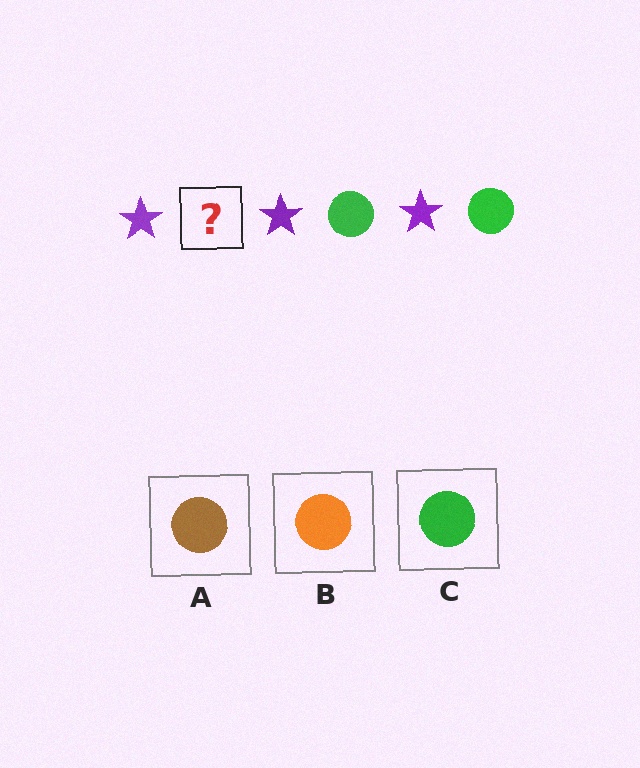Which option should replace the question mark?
Option C.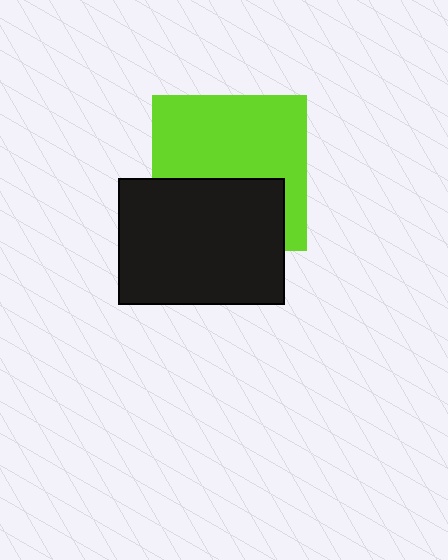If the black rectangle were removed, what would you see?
You would see the complete lime square.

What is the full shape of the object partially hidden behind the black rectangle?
The partially hidden object is a lime square.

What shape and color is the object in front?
The object in front is a black rectangle.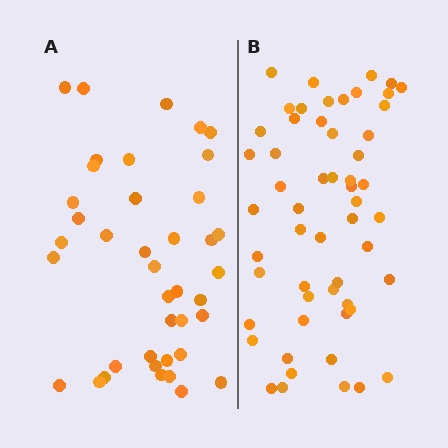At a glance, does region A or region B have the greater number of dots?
Region B (the right region) has more dots.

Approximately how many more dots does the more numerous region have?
Region B has approximately 15 more dots than region A.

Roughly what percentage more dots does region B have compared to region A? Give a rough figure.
About 40% more.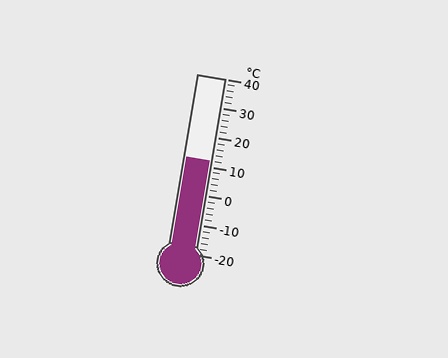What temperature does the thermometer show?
The thermometer shows approximately 12°C.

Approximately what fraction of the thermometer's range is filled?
The thermometer is filled to approximately 55% of its range.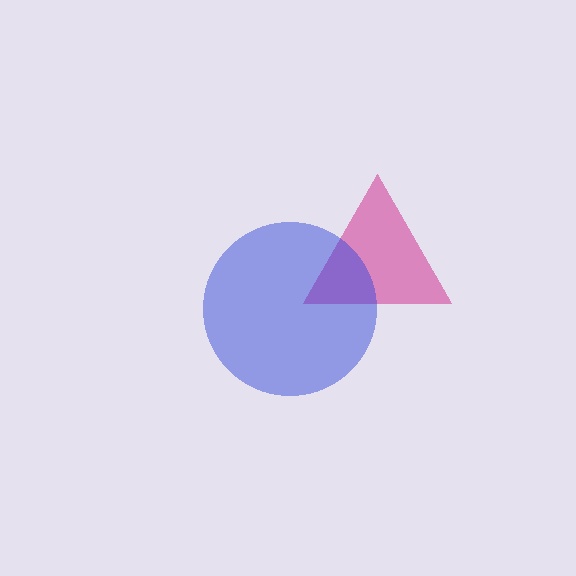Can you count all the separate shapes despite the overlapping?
Yes, there are 2 separate shapes.